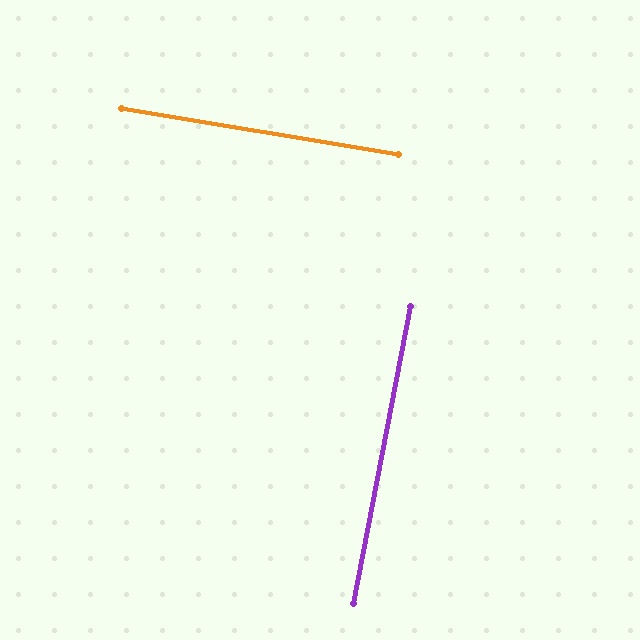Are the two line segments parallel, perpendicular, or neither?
Perpendicular — they meet at approximately 89°.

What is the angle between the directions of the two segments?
Approximately 89 degrees.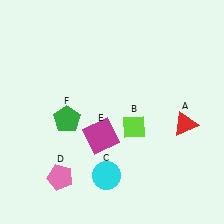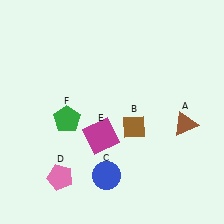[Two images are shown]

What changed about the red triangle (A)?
In Image 1, A is red. In Image 2, it changed to brown.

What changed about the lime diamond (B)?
In Image 1, B is lime. In Image 2, it changed to brown.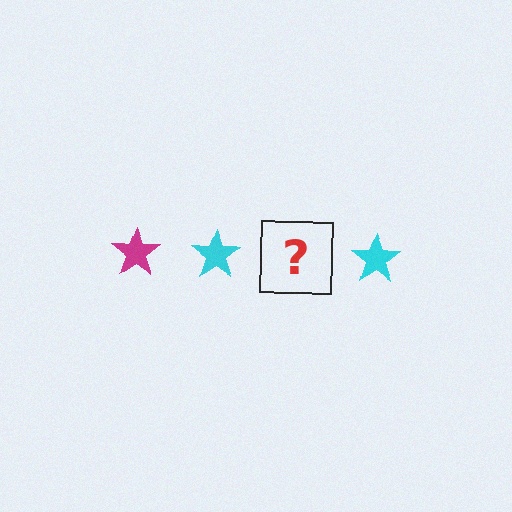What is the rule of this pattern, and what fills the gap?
The rule is that the pattern cycles through magenta, cyan stars. The gap should be filled with a magenta star.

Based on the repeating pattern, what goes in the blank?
The blank should be a magenta star.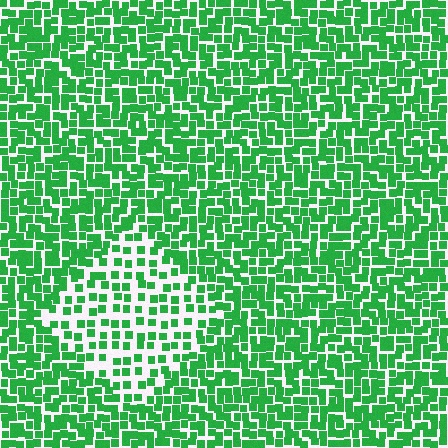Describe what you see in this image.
The image contains small green elements arranged at two different densities. A diamond-shaped region is visible where the elements are less densely packed than the surrounding area.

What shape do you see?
I see a diamond.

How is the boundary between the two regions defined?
The boundary is defined by a change in element density (approximately 2.0x ratio). All elements are the same color, size, and shape.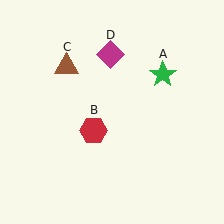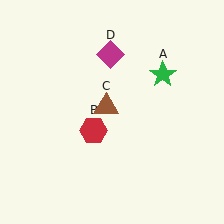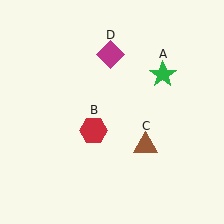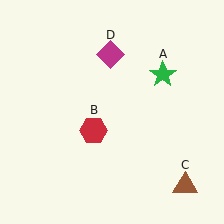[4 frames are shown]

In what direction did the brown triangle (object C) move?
The brown triangle (object C) moved down and to the right.